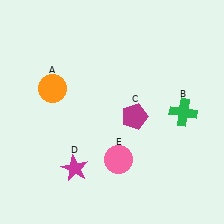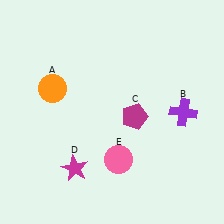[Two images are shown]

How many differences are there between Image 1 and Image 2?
There is 1 difference between the two images.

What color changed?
The cross (B) changed from green in Image 1 to purple in Image 2.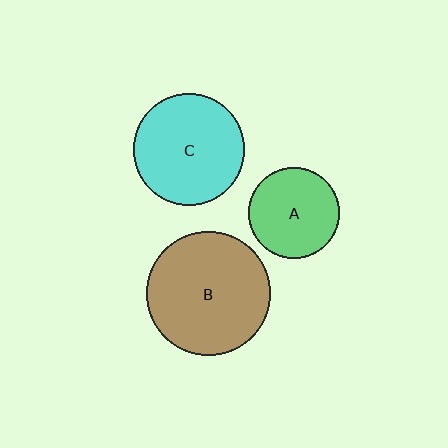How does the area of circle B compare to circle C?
Approximately 1.2 times.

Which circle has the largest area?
Circle B (brown).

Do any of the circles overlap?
No, none of the circles overlap.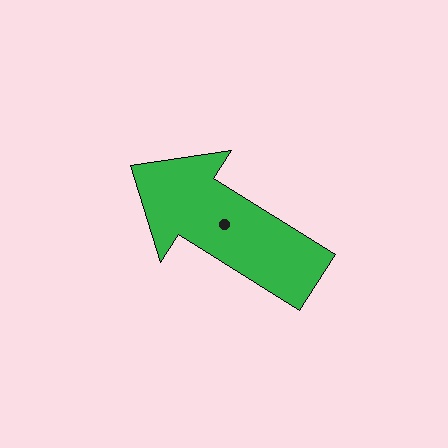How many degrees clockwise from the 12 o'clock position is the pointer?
Approximately 302 degrees.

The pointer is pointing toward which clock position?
Roughly 10 o'clock.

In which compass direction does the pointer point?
Northwest.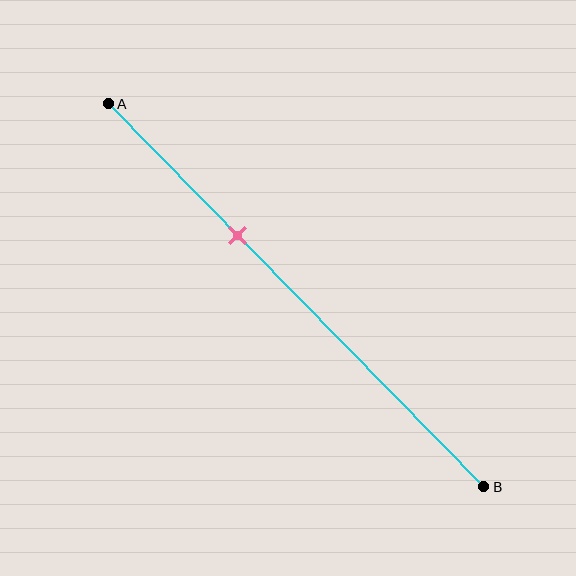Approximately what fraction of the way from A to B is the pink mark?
The pink mark is approximately 35% of the way from A to B.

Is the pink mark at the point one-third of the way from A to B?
Yes, the mark is approximately at the one-third point.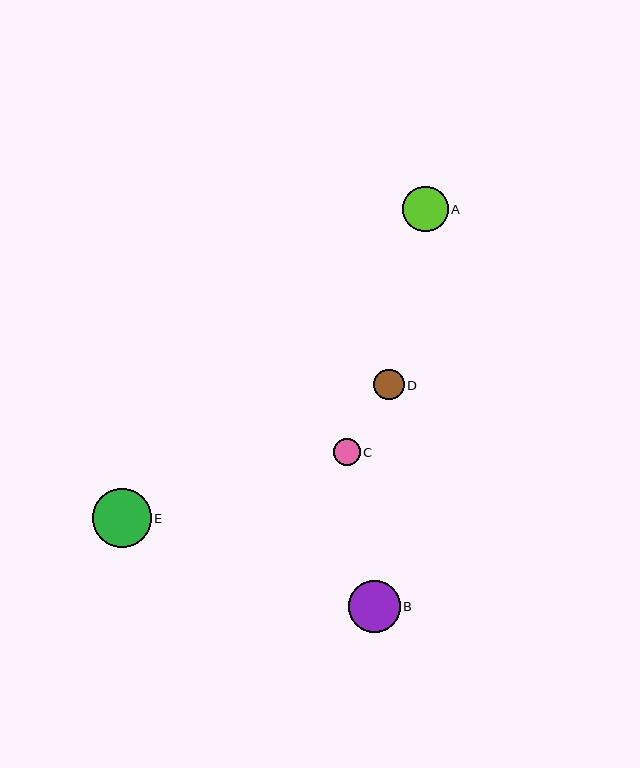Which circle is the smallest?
Circle C is the smallest with a size of approximately 27 pixels.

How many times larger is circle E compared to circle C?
Circle E is approximately 2.2 times the size of circle C.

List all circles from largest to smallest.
From largest to smallest: E, B, A, D, C.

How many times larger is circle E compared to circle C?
Circle E is approximately 2.2 times the size of circle C.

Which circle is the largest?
Circle E is the largest with a size of approximately 59 pixels.